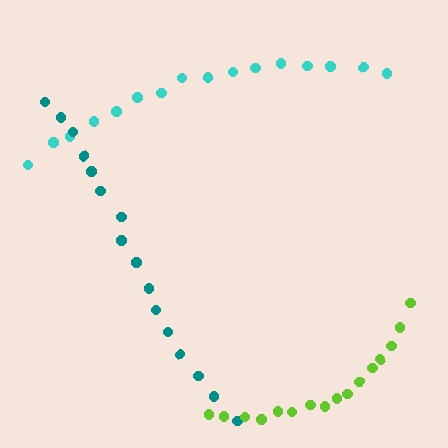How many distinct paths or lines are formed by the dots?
There are 3 distinct paths.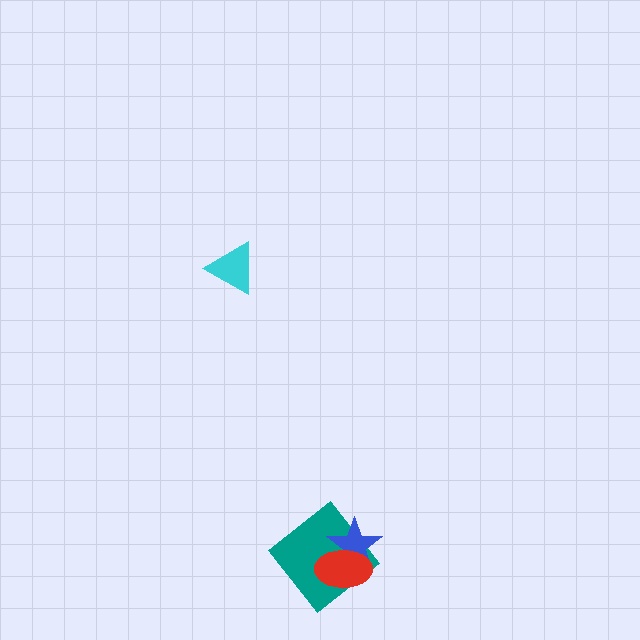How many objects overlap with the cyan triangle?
0 objects overlap with the cyan triangle.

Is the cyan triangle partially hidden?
No, no other shape covers it.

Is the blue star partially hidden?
Yes, it is partially covered by another shape.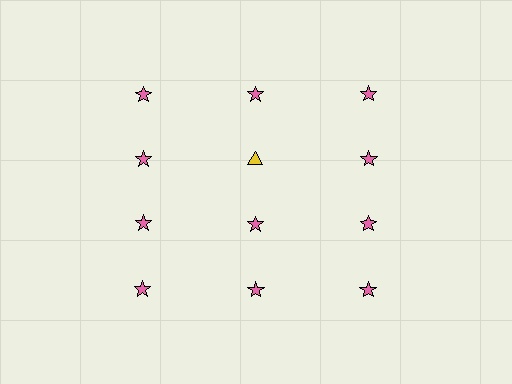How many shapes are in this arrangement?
There are 12 shapes arranged in a grid pattern.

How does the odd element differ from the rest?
It differs in both color (yellow instead of pink) and shape (triangle instead of star).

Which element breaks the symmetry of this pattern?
The yellow triangle in the second row, second from left column breaks the symmetry. All other shapes are pink stars.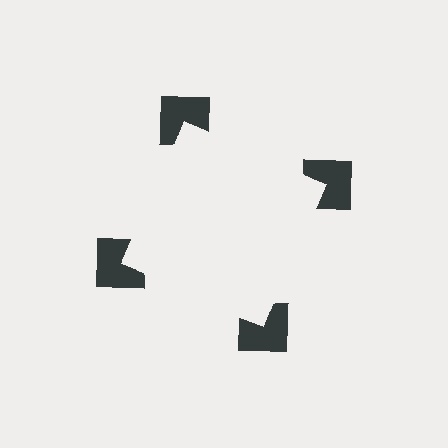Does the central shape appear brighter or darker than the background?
It typically appears slightly brighter than the background, even though no actual brightness change is drawn.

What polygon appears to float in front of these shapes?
An illusory square — its edges are inferred from the aligned wedge cuts in the notched squares, not physically drawn.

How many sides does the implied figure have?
4 sides.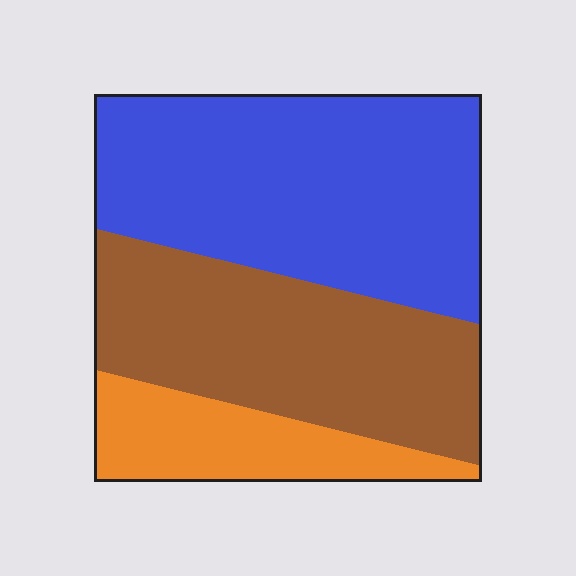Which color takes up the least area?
Orange, at roughly 15%.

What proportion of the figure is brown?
Brown covers roughly 35% of the figure.